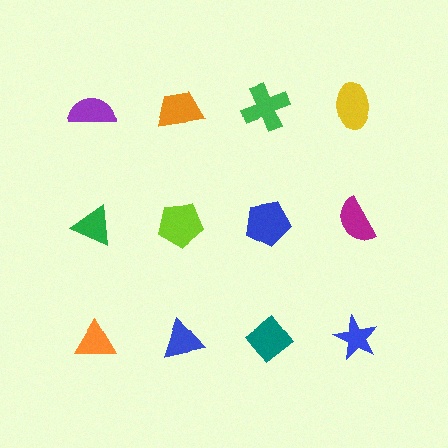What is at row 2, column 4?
A magenta semicircle.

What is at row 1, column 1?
A purple semicircle.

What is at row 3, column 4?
A blue star.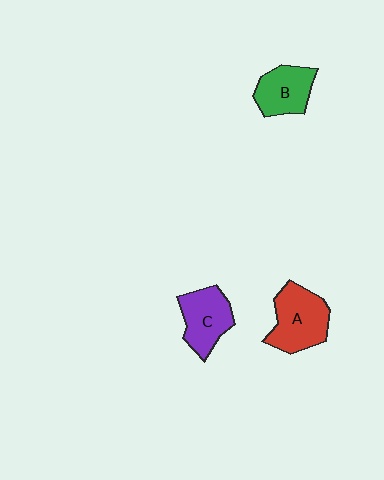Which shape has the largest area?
Shape A (red).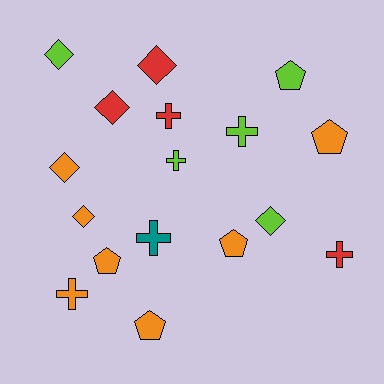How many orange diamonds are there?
There are 2 orange diamonds.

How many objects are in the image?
There are 17 objects.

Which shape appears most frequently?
Diamond, with 6 objects.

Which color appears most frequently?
Orange, with 7 objects.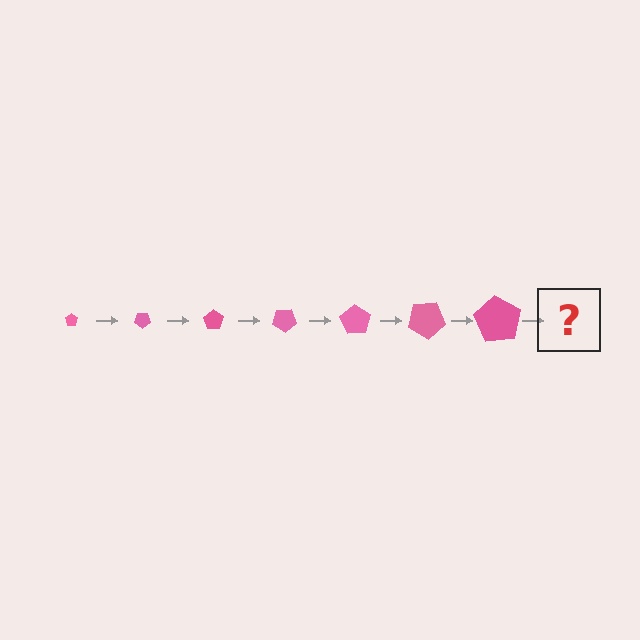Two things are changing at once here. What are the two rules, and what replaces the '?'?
The two rules are that the pentagon grows larger each step and it rotates 35 degrees each step. The '?' should be a pentagon, larger than the previous one and rotated 245 degrees from the start.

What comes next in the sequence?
The next element should be a pentagon, larger than the previous one and rotated 245 degrees from the start.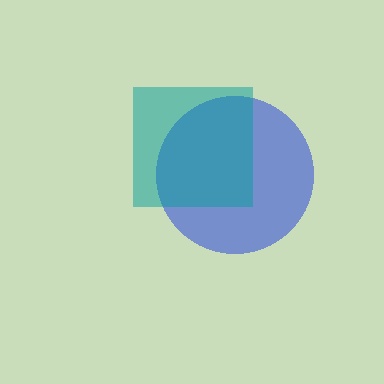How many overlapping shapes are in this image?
There are 2 overlapping shapes in the image.